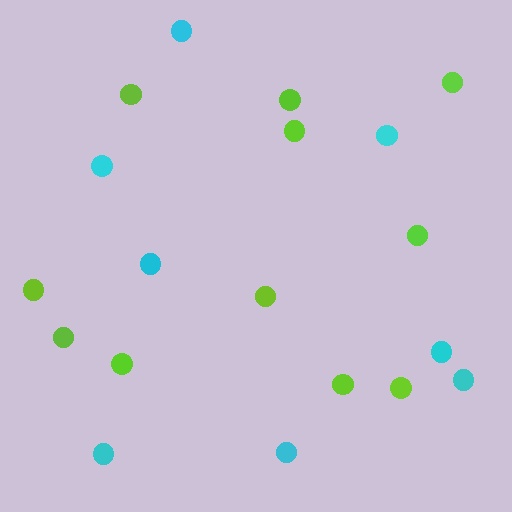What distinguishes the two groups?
There are 2 groups: one group of cyan circles (8) and one group of lime circles (11).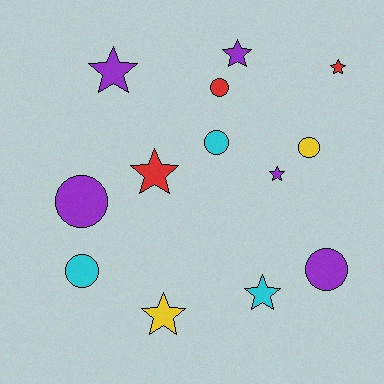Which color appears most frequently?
Purple, with 5 objects.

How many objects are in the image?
There are 13 objects.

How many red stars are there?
There are 2 red stars.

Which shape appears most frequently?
Star, with 7 objects.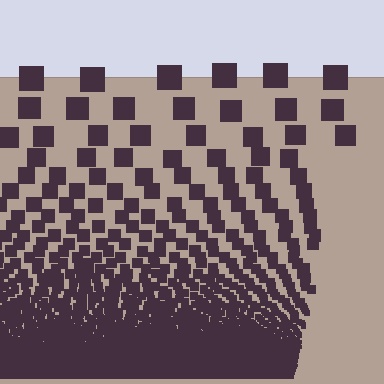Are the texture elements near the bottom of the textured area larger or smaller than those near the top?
Smaller. The gradient is inverted — elements near the bottom are smaller and denser.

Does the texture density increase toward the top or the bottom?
Density increases toward the bottom.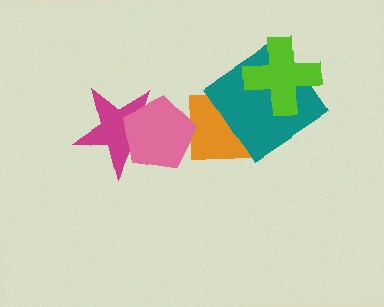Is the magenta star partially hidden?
Yes, it is partially covered by another shape.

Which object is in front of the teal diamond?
The lime cross is in front of the teal diamond.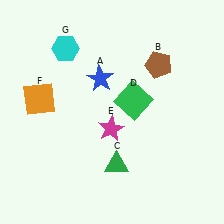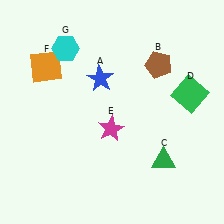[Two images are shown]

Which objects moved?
The objects that moved are: the green triangle (C), the green square (D), the orange square (F).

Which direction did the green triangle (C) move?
The green triangle (C) moved right.